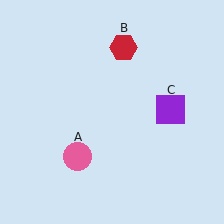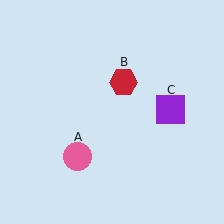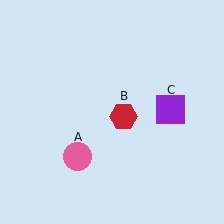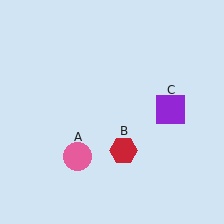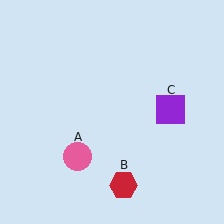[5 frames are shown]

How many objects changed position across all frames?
1 object changed position: red hexagon (object B).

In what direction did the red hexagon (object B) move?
The red hexagon (object B) moved down.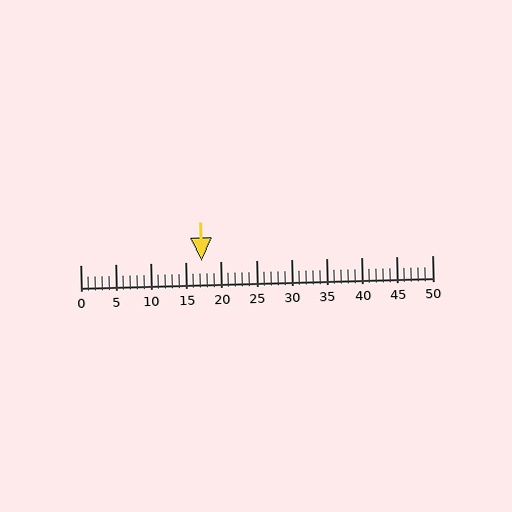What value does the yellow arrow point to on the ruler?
The yellow arrow points to approximately 17.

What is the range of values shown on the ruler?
The ruler shows values from 0 to 50.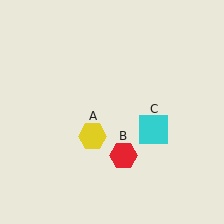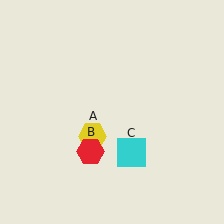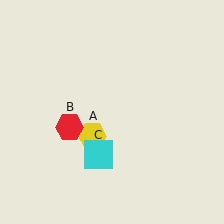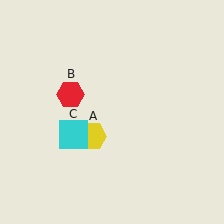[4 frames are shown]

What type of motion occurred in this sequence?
The red hexagon (object B), cyan square (object C) rotated clockwise around the center of the scene.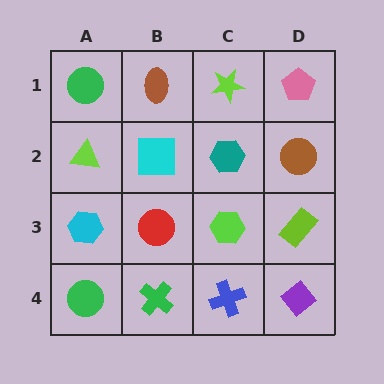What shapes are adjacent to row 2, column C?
A lime star (row 1, column C), a lime hexagon (row 3, column C), a cyan square (row 2, column B), a brown circle (row 2, column D).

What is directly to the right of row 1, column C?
A pink pentagon.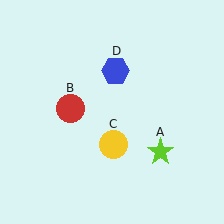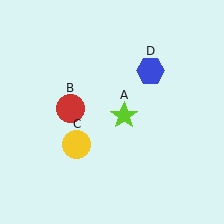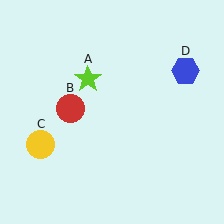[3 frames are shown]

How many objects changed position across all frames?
3 objects changed position: lime star (object A), yellow circle (object C), blue hexagon (object D).